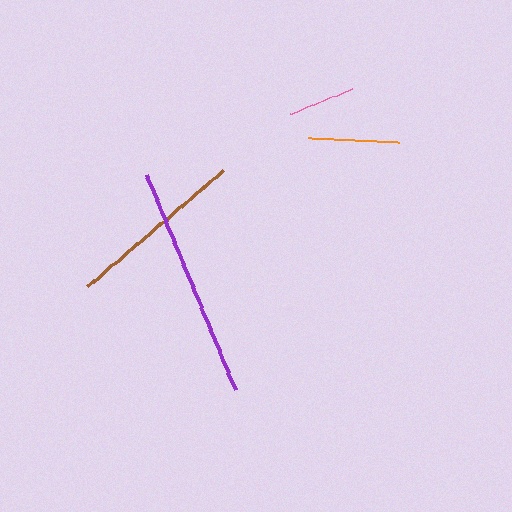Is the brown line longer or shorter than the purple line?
The purple line is longer than the brown line.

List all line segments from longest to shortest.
From longest to shortest: purple, brown, orange, pink.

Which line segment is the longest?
The purple line is the longest at approximately 233 pixels.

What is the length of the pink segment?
The pink segment is approximately 67 pixels long.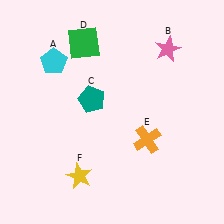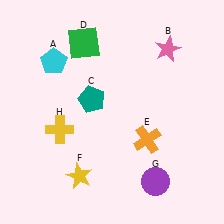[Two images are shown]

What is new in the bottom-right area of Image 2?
A purple circle (G) was added in the bottom-right area of Image 2.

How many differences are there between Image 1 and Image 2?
There are 2 differences between the two images.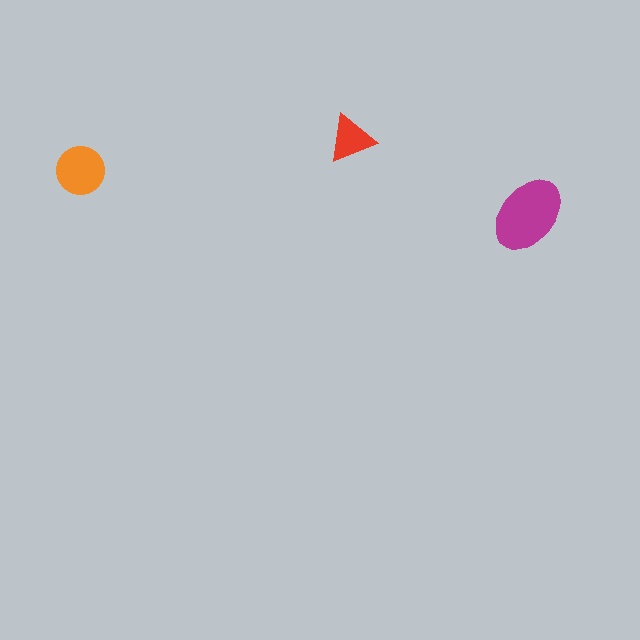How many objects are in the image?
There are 3 objects in the image.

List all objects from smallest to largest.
The red triangle, the orange circle, the magenta ellipse.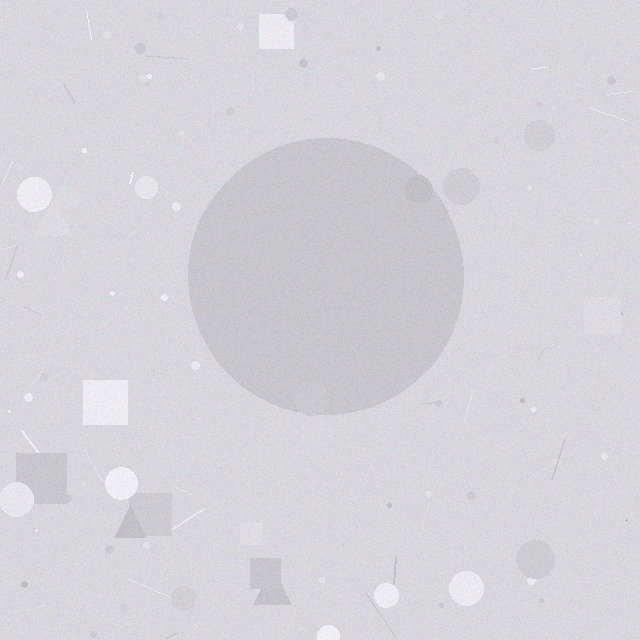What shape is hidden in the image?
A circle is hidden in the image.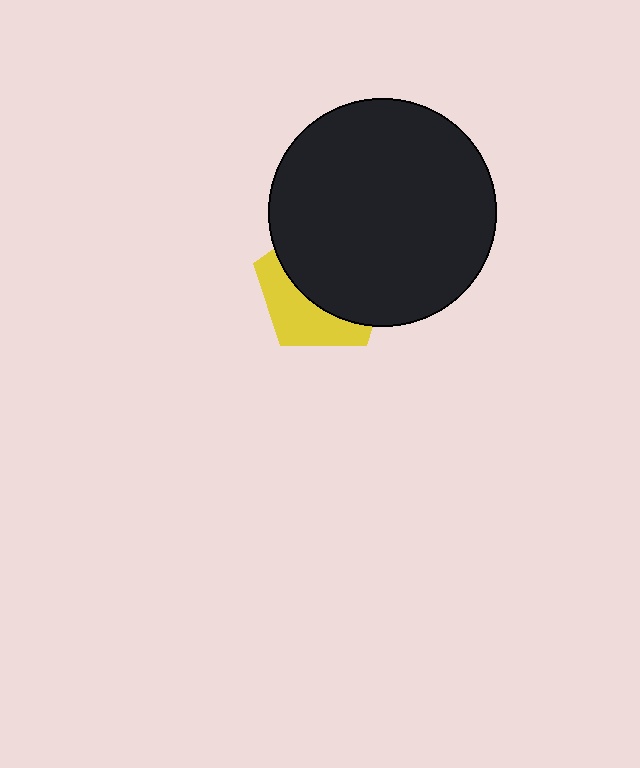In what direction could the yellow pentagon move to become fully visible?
The yellow pentagon could move toward the lower-left. That would shift it out from behind the black circle entirely.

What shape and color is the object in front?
The object in front is a black circle.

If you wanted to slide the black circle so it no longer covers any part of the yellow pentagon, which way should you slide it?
Slide it toward the upper-right — that is the most direct way to separate the two shapes.